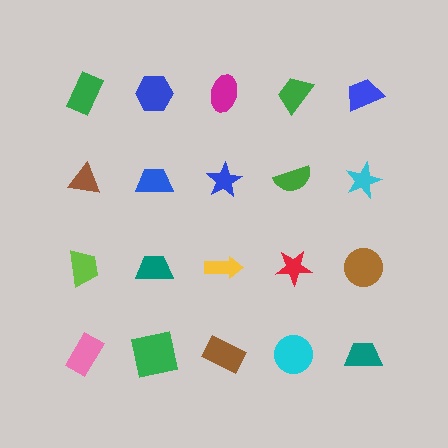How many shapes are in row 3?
5 shapes.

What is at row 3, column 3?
A yellow arrow.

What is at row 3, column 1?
A lime trapezoid.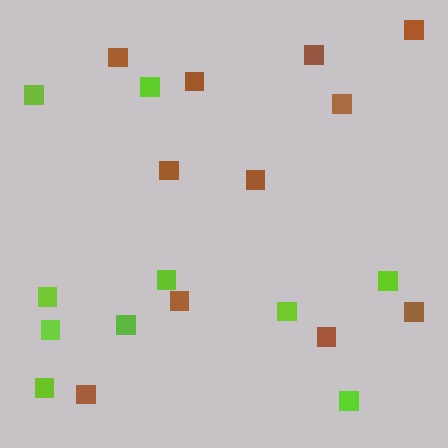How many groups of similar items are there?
There are 2 groups: one group of lime squares (10) and one group of brown squares (11).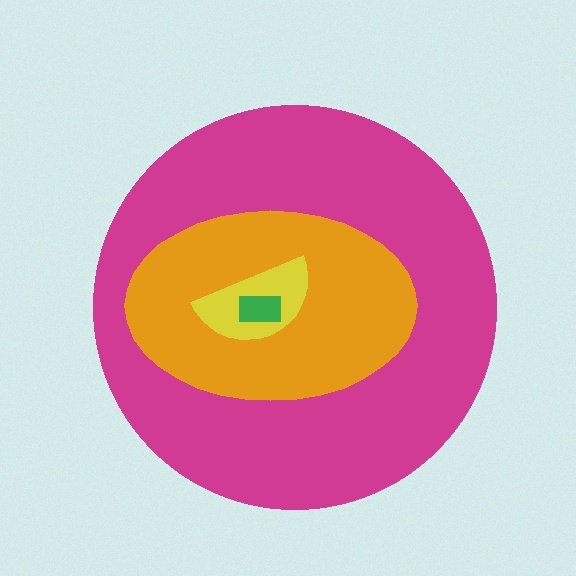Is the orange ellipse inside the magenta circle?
Yes.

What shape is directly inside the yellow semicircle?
The green rectangle.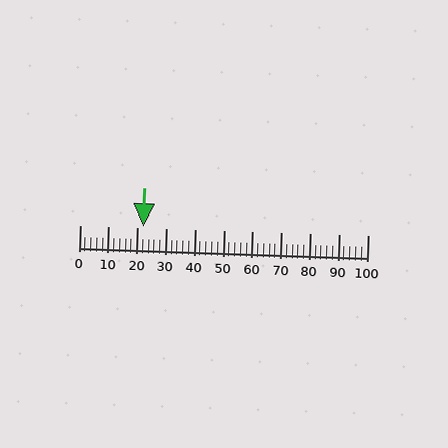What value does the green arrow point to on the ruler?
The green arrow points to approximately 22.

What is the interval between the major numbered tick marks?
The major tick marks are spaced 10 units apart.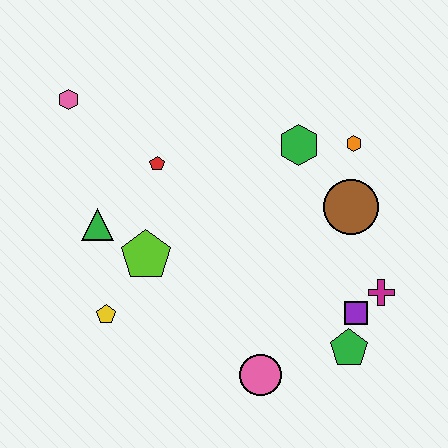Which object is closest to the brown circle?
The orange hexagon is closest to the brown circle.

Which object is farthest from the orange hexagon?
The yellow pentagon is farthest from the orange hexagon.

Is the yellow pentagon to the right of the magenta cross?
No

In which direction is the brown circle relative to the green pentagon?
The brown circle is above the green pentagon.